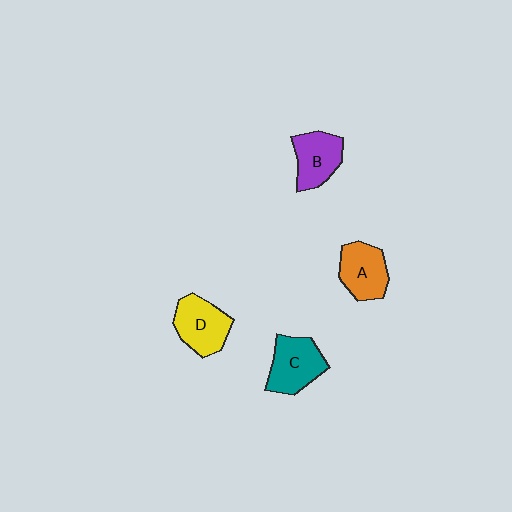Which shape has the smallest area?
Shape B (purple).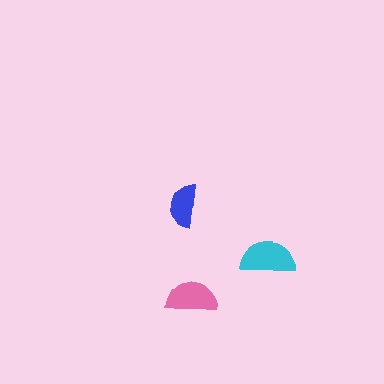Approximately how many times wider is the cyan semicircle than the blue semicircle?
About 1.5 times wider.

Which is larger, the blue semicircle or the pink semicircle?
The pink one.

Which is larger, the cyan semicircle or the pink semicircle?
The cyan one.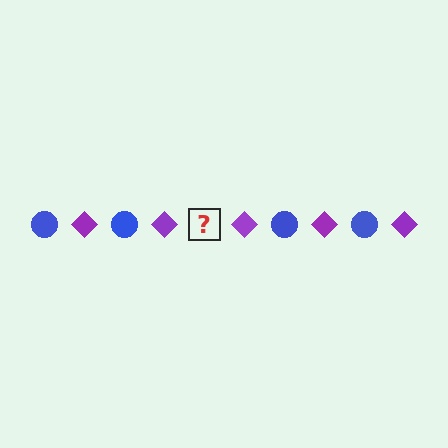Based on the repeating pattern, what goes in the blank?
The blank should be a blue circle.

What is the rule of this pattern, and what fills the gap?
The rule is that the pattern alternates between blue circle and purple diamond. The gap should be filled with a blue circle.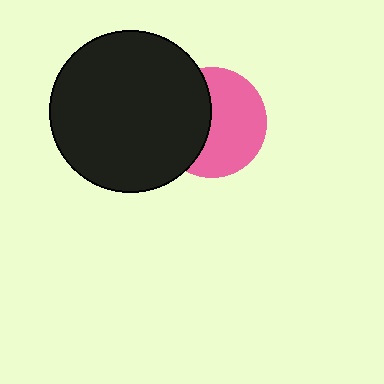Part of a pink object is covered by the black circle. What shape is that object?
It is a circle.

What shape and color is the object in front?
The object in front is a black circle.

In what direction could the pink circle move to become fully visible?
The pink circle could move right. That would shift it out from behind the black circle entirely.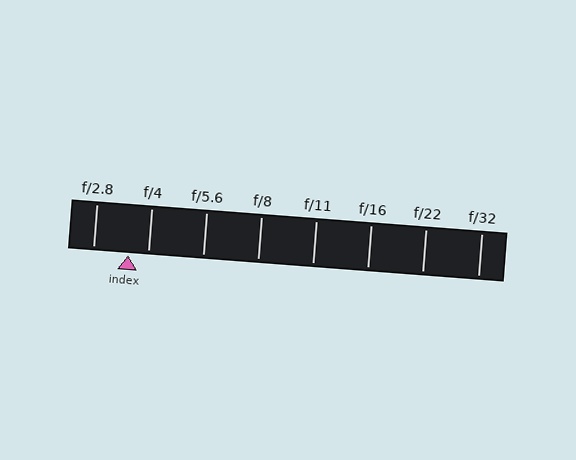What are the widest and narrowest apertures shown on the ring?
The widest aperture shown is f/2.8 and the narrowest is f/32.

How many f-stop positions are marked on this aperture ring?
There are 8 f-stop positions marked.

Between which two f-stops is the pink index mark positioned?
The index mark is between f/2.8 and f/4.